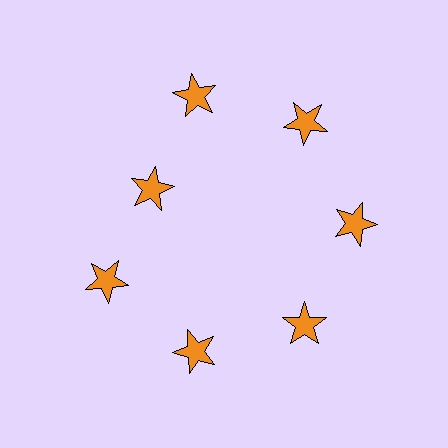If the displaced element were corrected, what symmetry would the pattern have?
It would have 7-fold rotational symmetry — the pattern would map onto itself every 51 degrees.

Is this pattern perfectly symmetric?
No. The 7 orange stars are arranged in a ring, but one element near the 10 o'clock position is pulled inward toward the center, breaking the 7-fold rotational symmetry.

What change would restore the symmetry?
The symmetry would be restored by moving it outward, back onto the ring so that all 7 stars sit at equal angles and equal distance from the center.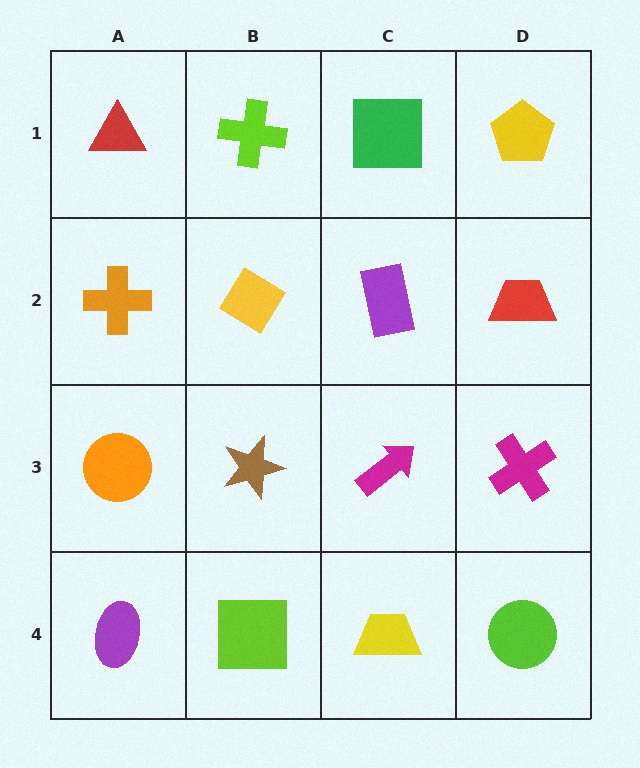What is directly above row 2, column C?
A green square.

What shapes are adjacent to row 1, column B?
A yellow diamond (row 2, column B), a red triangle (row 1, column A), a green square (row 1, column C).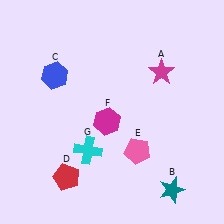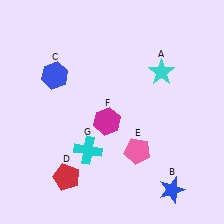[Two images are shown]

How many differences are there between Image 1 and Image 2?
There are 2 differences between the two images.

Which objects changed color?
A changed from magenta to cyan. B changed from teal to blue.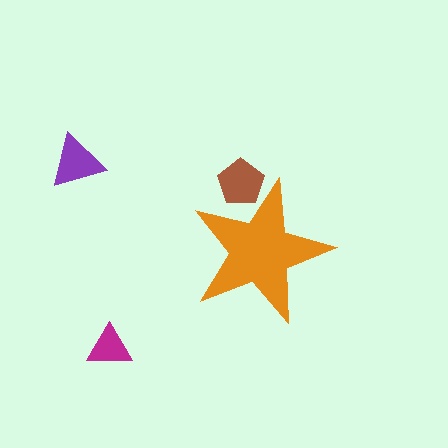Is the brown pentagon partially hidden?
Yes, the brown pentagon is partially hidden behind the orange star.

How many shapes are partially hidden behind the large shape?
1 shape is partially hidden.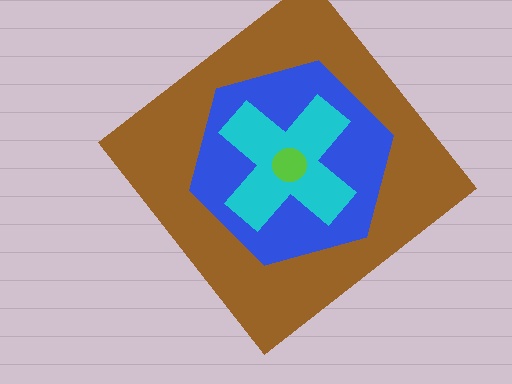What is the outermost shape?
The brown diamond.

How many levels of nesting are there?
4.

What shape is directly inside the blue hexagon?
The cyan cross.